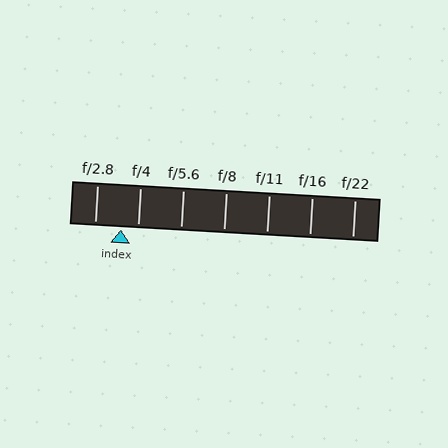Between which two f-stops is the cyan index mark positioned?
The index mark is between f/2.8 and f/4.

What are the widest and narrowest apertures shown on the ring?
The widest aperture shown is f/2.8 and the narrowest is f/22.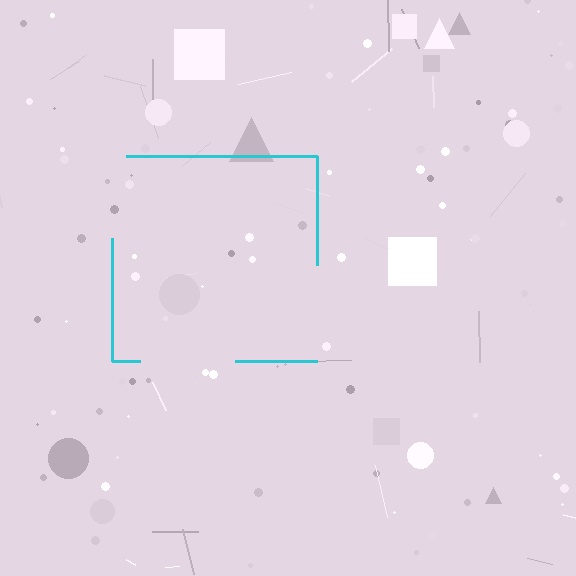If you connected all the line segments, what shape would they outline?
They would outline a square.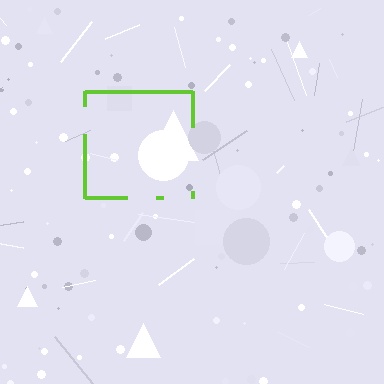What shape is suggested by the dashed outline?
The dashed outline suggests a square.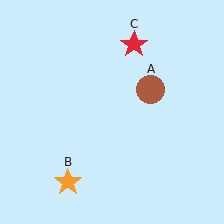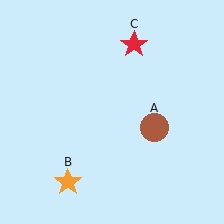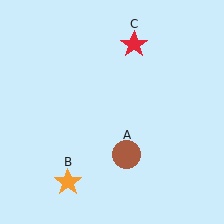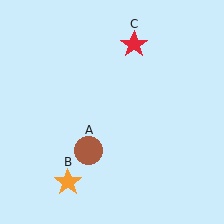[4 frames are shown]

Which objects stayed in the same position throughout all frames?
Orange star (object B) and red star (object C) remained stationary.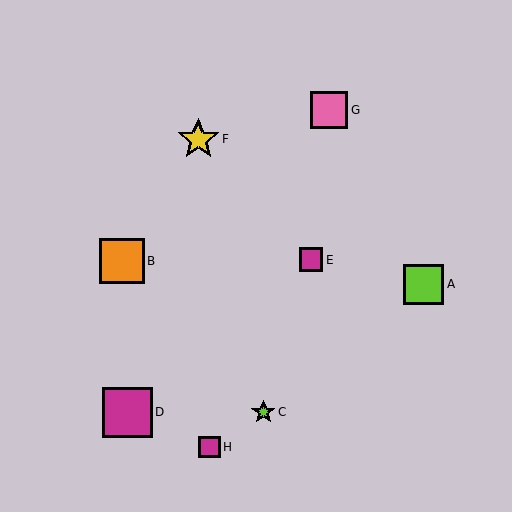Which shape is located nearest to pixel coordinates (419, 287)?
The lime square (labeled A) at (423, 284) is nearest to that location.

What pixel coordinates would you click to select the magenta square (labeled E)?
Click at (311, 260) to select the magenta square E.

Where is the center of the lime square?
The center of the lime square is at (423, 284).